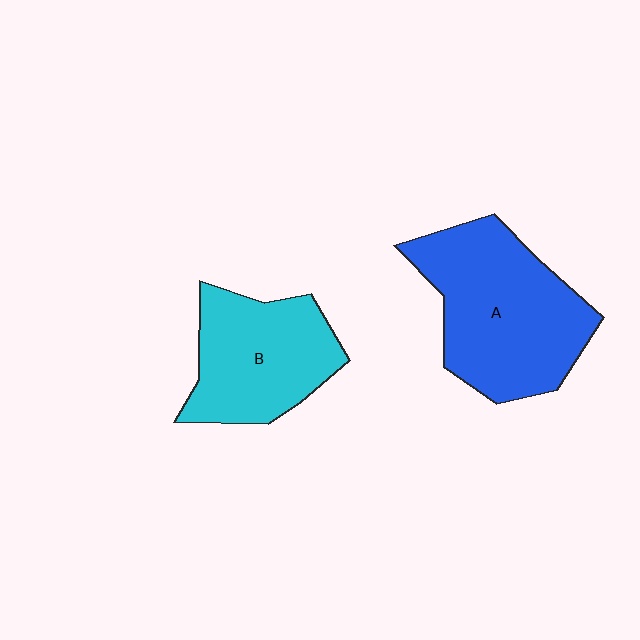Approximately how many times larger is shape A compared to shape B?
Approximately 1.3 times.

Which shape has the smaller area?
Shape B (cyan).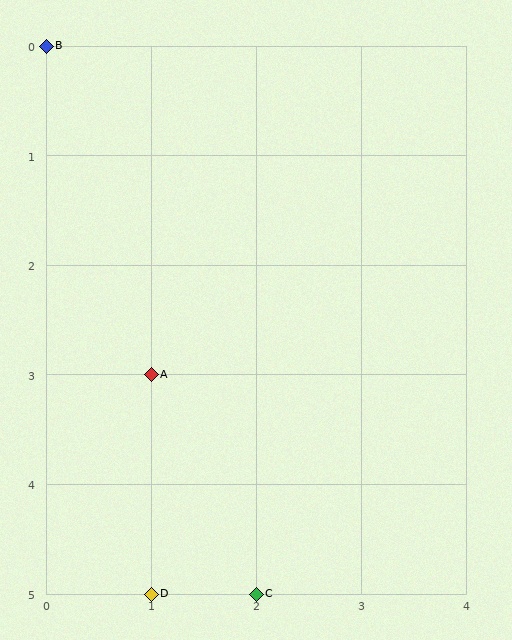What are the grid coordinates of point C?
Point C is at grid coordinates (2, 5).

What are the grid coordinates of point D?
Point D is at grid coordinates (1, 5).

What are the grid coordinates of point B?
Point B is at grid coordinates (0, 0).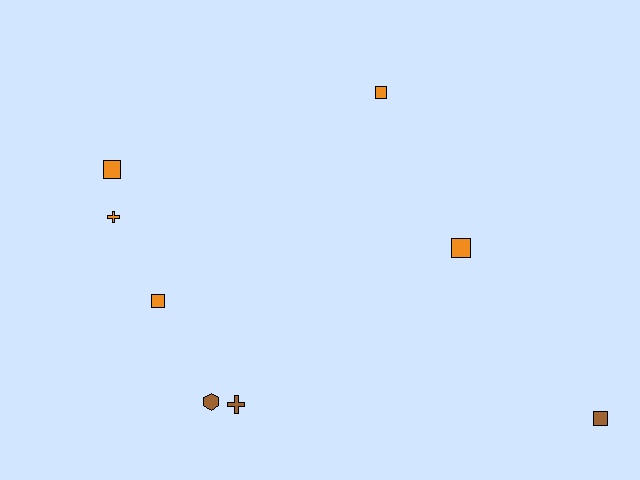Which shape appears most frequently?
Square, with 5 objects.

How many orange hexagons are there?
There are no orange hexagons.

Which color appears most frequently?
Orange, with 5 objects.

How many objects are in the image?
There are 8 objects.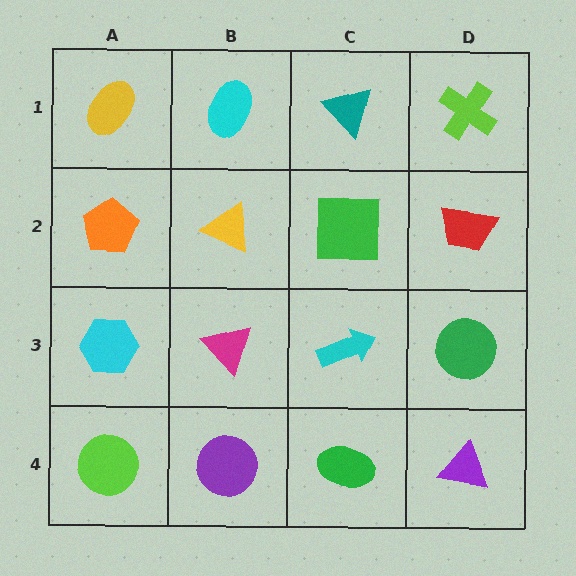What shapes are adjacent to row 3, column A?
An orange pentagon (row 2, column A), a lime circle (row 4, column A), a magenta triangle (row 3, column B).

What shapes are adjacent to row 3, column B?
A yellow triangle (row 2, column B), a purple circle (row 4, column B), a cyan hexagon (row 3, column A), a cyan arrow (row 3, column C).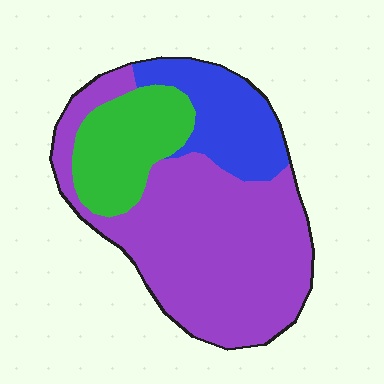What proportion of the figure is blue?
Blue takes up about one fifth (1/5) of the figure.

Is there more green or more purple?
Purple.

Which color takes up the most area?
Purple, at roughly 60%.